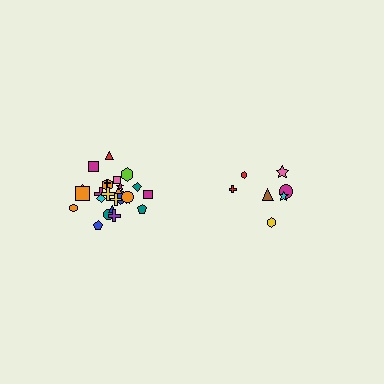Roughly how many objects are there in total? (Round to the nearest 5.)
Roughly 30 objects in total.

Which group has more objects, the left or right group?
The left group.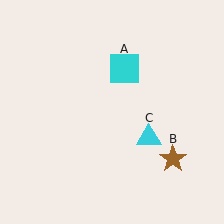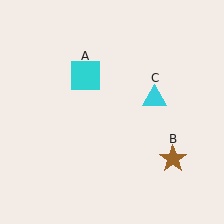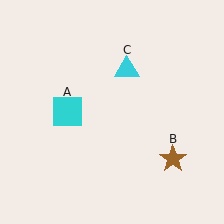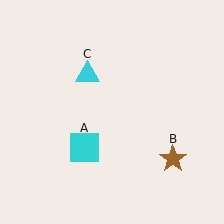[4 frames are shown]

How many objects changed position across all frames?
2 objects changed position: cyan square (object A), cyan triangle (object C).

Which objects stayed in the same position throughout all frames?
Brown star (object B) remained stationary.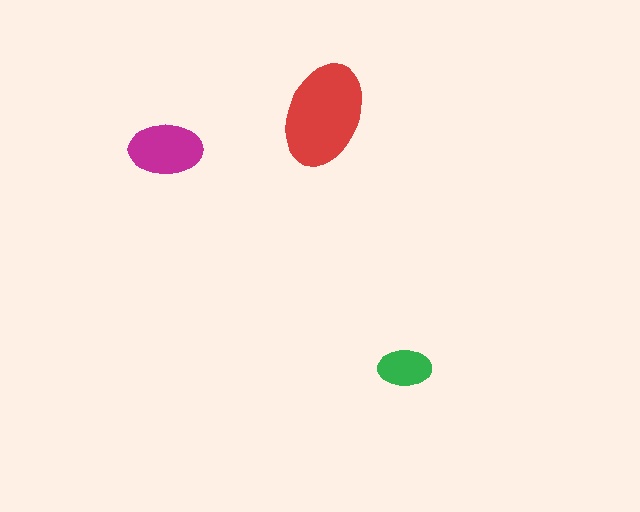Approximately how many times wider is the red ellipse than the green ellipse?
About 2 times wider.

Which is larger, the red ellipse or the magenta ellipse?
The red one.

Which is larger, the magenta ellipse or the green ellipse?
The magenta one.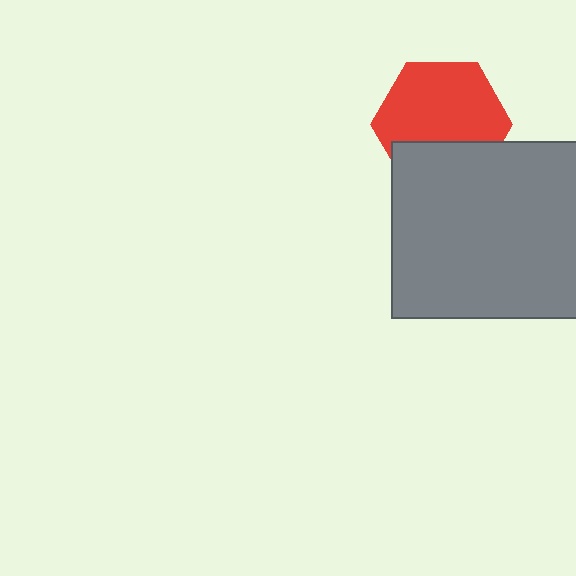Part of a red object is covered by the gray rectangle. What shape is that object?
It is a hexagon.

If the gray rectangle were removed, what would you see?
You would see the complete red hexagon.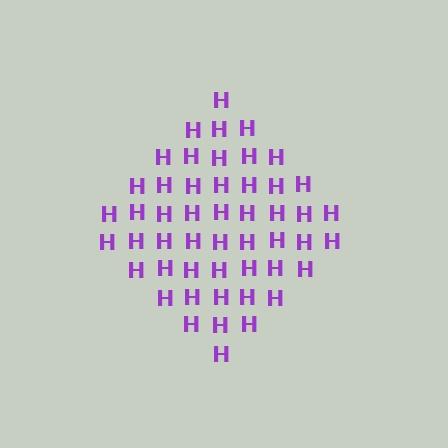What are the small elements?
The small elements are letter H's.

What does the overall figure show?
The overall figure shows a diamond.